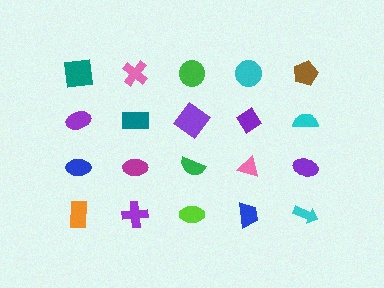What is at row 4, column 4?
A blue trapezoid.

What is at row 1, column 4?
A cyan circle.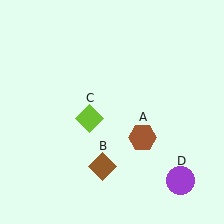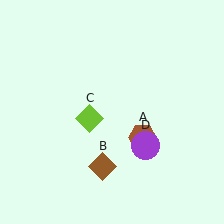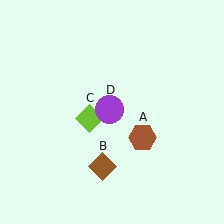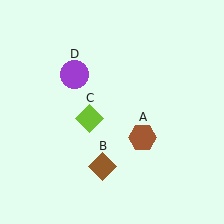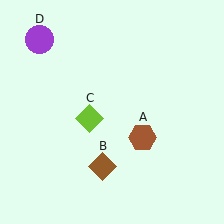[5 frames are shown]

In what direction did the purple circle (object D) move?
The purple circle (object D) moved up and to the left.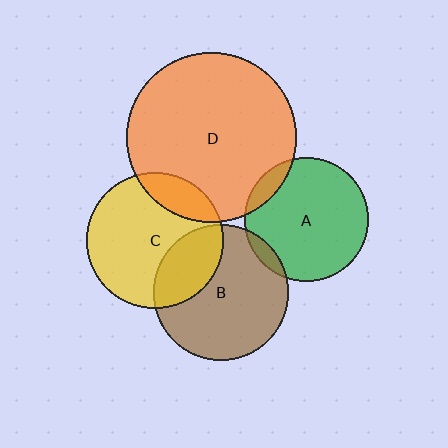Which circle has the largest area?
Circle D (orange).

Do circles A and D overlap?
Yes.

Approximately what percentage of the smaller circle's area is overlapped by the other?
Approximately 10%.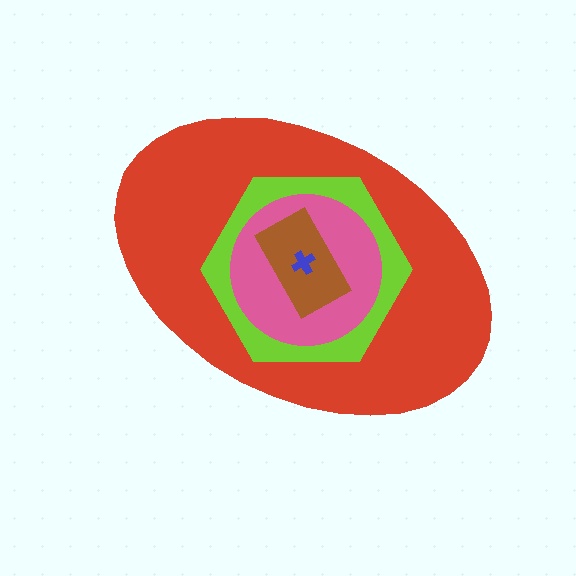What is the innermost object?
The blue cross.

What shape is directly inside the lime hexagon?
The pink circle.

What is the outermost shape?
The red ellipse.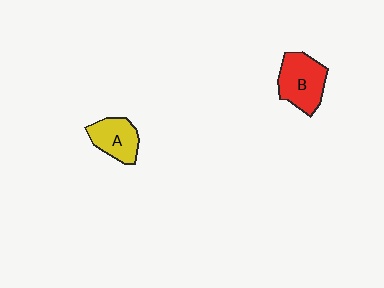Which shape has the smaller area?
Shape A (yellow).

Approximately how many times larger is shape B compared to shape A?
Approximately 1.3 times.